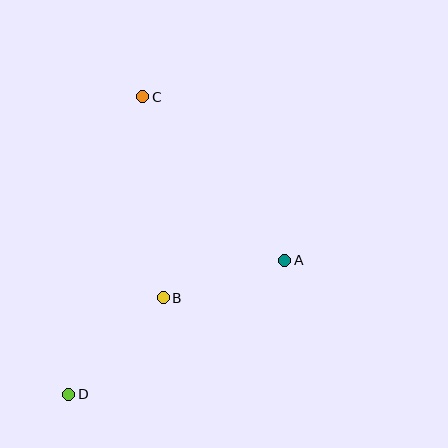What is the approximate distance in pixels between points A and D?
The distance between A and D is approximately 255 pixels.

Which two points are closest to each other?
Points A and B are closest to each other.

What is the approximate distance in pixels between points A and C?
The distance between A and C is approximately 216 pixels.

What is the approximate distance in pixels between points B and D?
The distance between B and D is approximately 135 pixels.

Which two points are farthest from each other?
Points C and D are farthest from each other.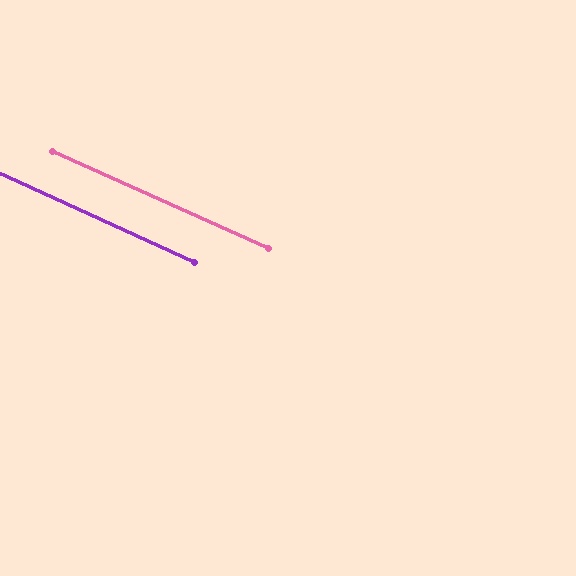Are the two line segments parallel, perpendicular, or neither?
Parallel — their directions differ by only 0.3°.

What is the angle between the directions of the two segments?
Approximately 0 degrees.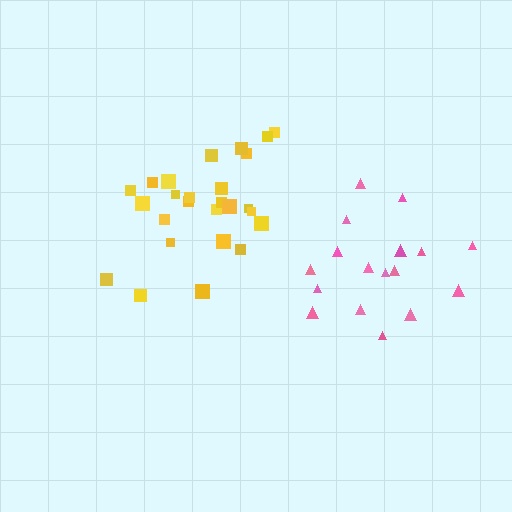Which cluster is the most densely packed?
Yellow.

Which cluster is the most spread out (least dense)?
Pink.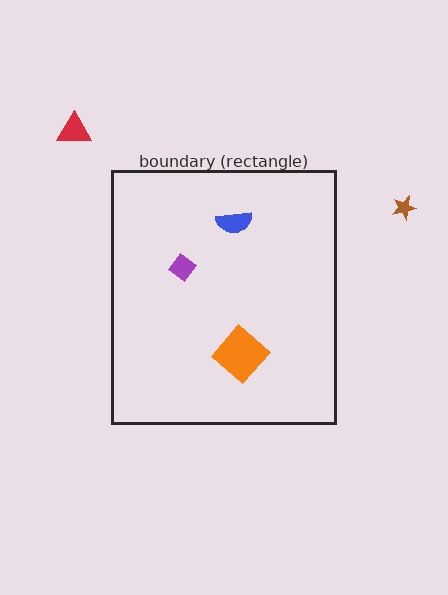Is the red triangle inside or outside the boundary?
Outside.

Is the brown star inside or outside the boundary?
Outside.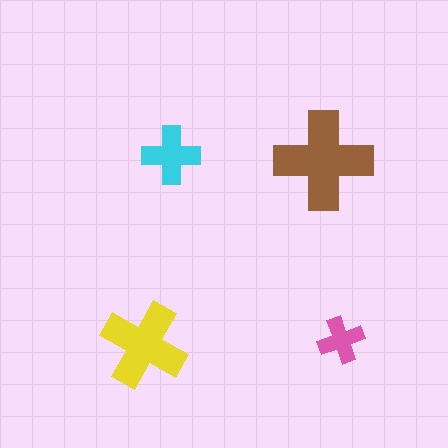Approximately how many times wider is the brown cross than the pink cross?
About 2 times wider.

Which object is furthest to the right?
The pink cross is rightmost.